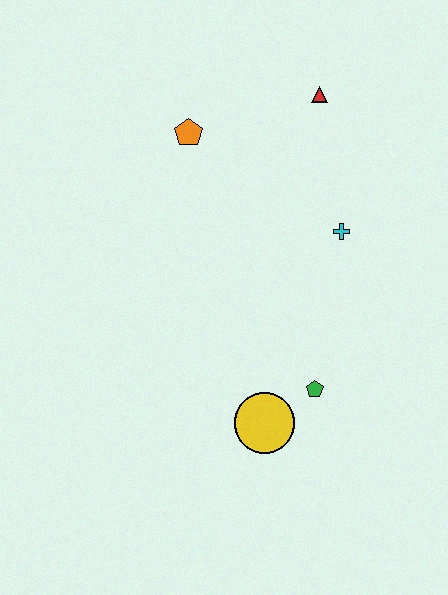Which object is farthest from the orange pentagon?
The yellow circle is farthest from the orange pentagon.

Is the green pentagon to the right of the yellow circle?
Yes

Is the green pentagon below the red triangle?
Yes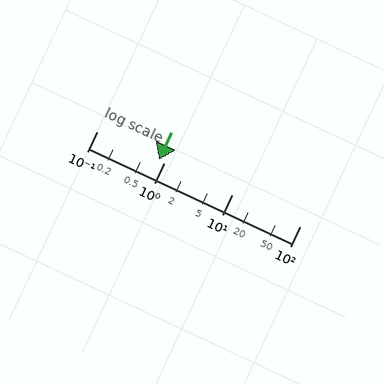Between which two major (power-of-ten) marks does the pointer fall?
The pointer is between 0.1 and 1.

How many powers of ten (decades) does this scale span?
The scale spans 3 decades, from 0.1 to 100.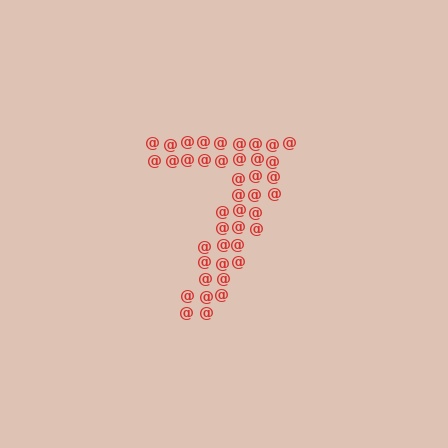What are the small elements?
The small elements are at signs.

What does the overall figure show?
The overall figure shows the digit 7.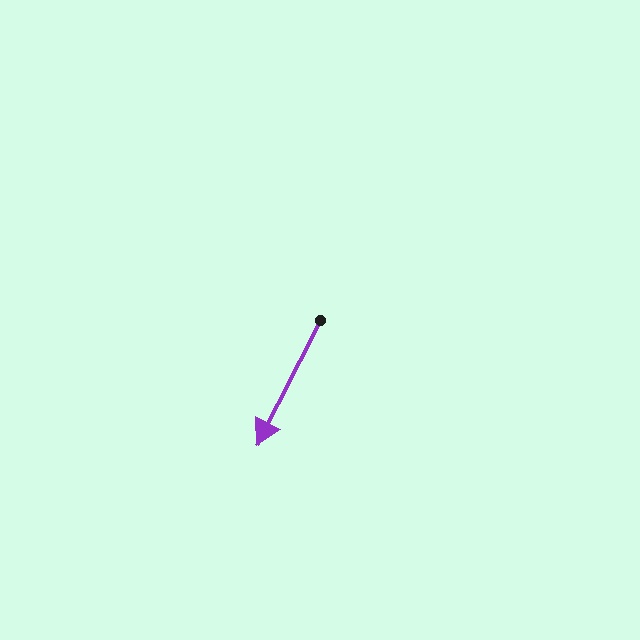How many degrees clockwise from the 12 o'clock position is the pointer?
Approximately 207 degrees.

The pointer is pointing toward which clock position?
Roughly 7 o'clock.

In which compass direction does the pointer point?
Southwest.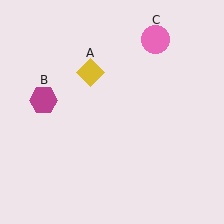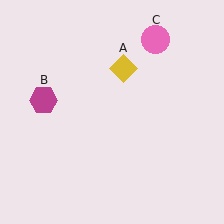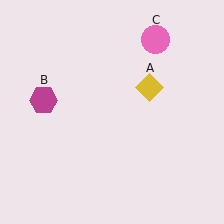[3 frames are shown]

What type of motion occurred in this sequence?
The yellow diamond (object A) rotated clockwise around the center of the scene.